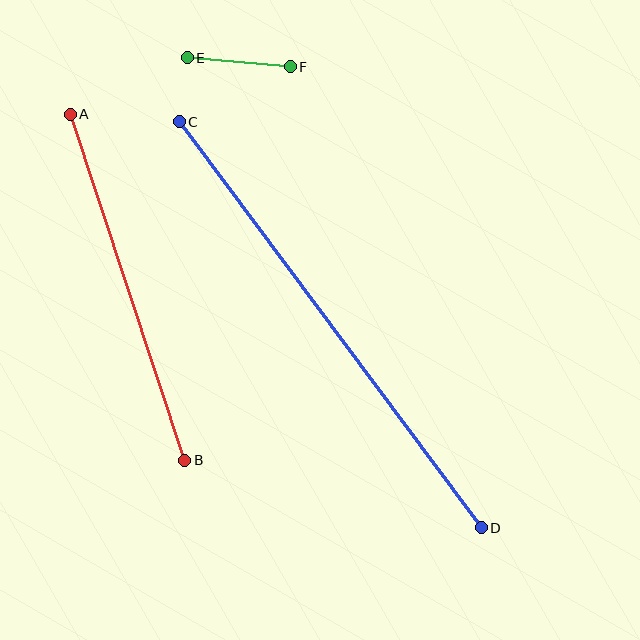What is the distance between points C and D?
The distance is approximately 506 pixels.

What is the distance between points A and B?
The distance is approximately 365 pixels.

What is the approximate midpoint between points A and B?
The midpoint is at approximately (127, 287) pixels.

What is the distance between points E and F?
The distance is approximately 103 pixels.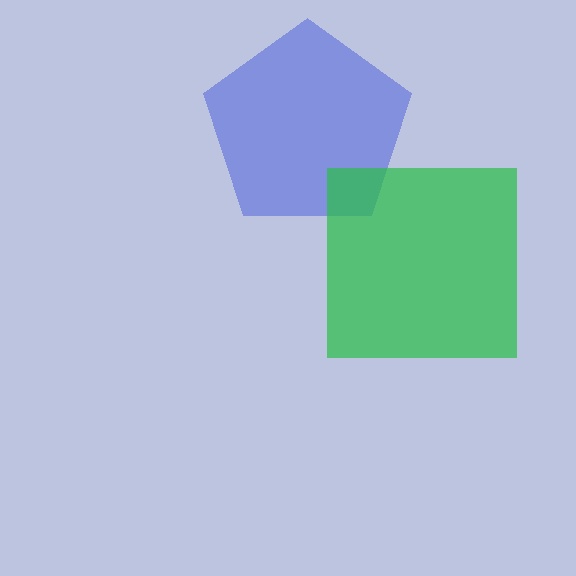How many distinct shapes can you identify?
There are 2 distinct shapes: a blue pentagon, a green square.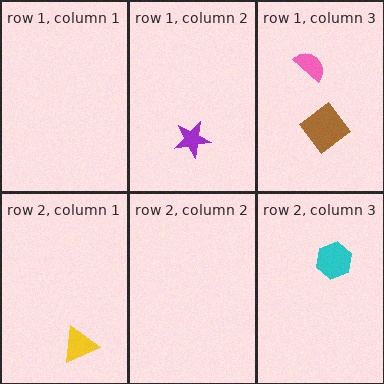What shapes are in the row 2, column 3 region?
The cyan hexagon.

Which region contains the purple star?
The row 1, column 2 region.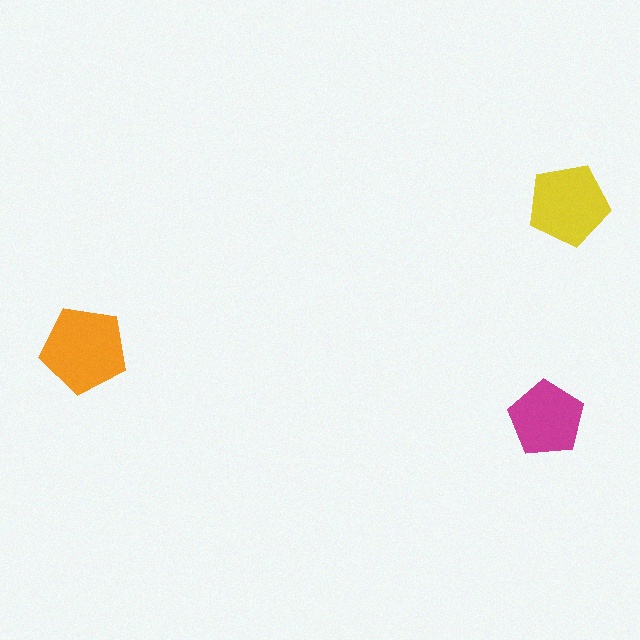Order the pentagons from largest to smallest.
the orange one, the yellow one, the magenta one.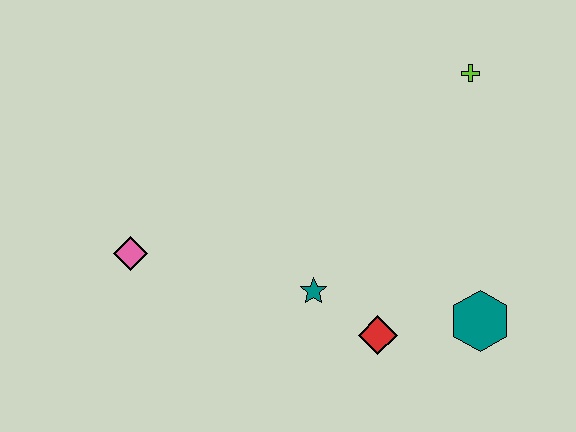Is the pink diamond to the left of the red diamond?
Yes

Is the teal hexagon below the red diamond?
No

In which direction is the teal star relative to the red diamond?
The teal star is to the left of the red diamond.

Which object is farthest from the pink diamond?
The lime cross is farthest from the pink diamond.